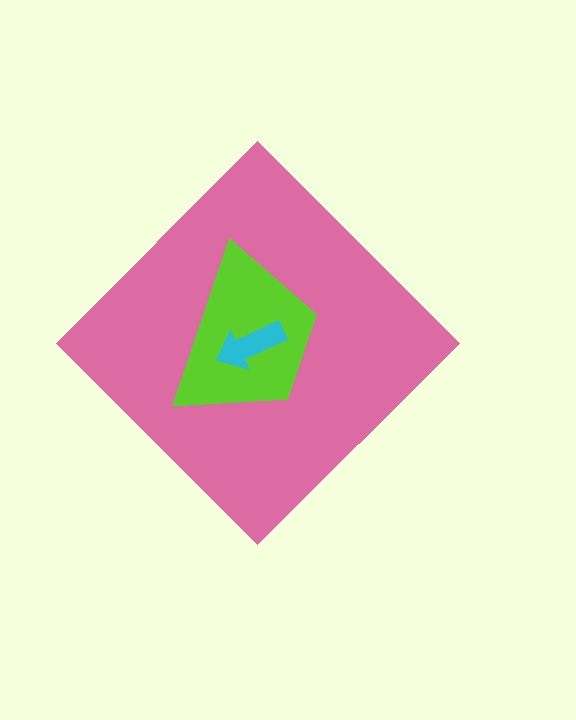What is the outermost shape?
The pink diamond.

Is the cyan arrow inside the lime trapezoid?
Yes.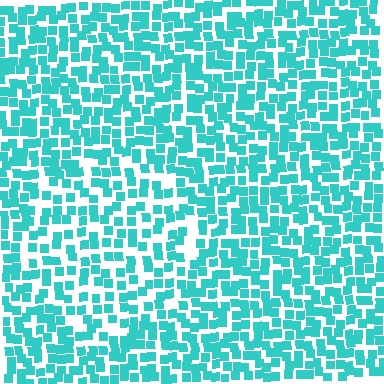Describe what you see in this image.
The image contains small cyan elements arranged at two different densities. A circle-shaped region is visible where the elements are less densely packed than the surrounding area.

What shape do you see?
I see a circle.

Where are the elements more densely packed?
The elements are more densely packed outside the circle boundary.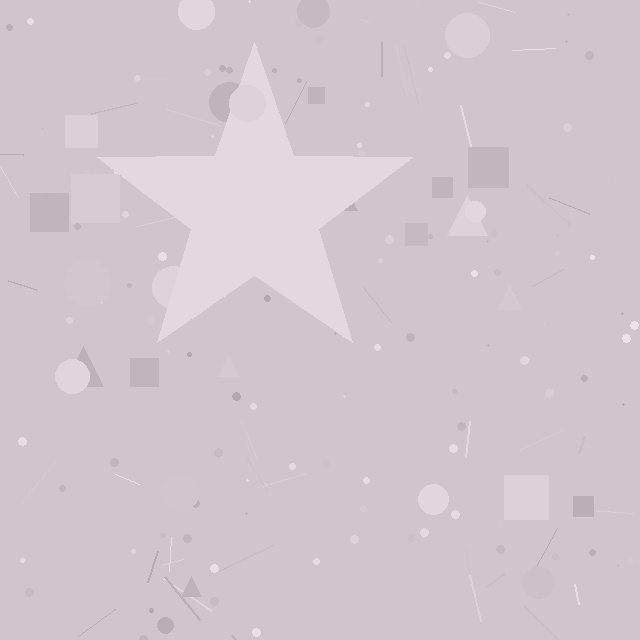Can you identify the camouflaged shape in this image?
The camouflaged shape is a star.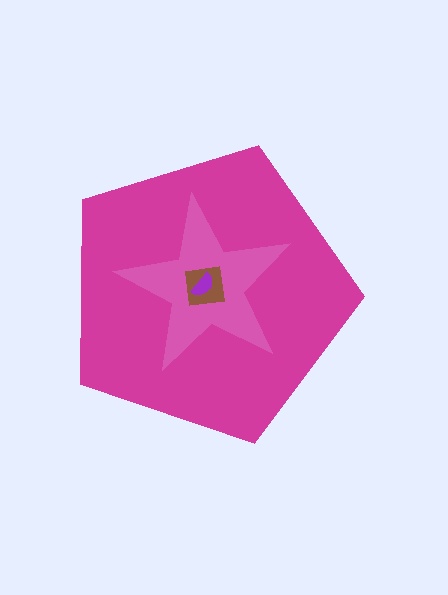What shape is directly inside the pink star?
The brown square.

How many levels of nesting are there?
4.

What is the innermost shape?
The purple semicircle.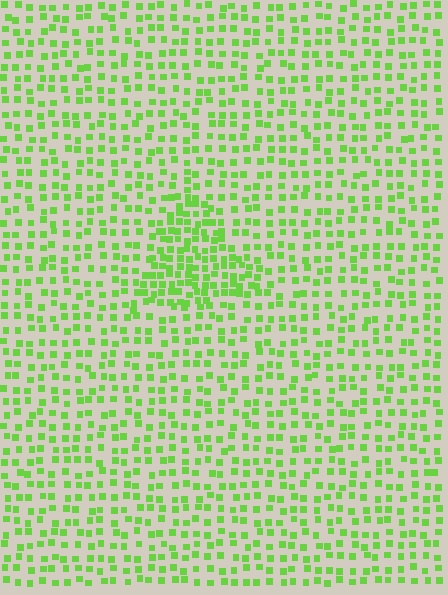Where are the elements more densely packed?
The elements are more densely packed inside the triangle boundary.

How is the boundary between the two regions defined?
The boundary is defined by a change in element density (approximately 1.9x ratio). All elements are the same color, size, and shape.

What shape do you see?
I see a triangle.